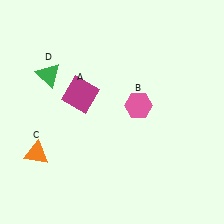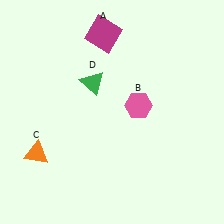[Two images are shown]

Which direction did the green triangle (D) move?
The green triangle (D) moved right.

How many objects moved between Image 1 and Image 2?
2 objects moved between the two images.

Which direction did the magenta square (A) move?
The magenta square (A) moved up.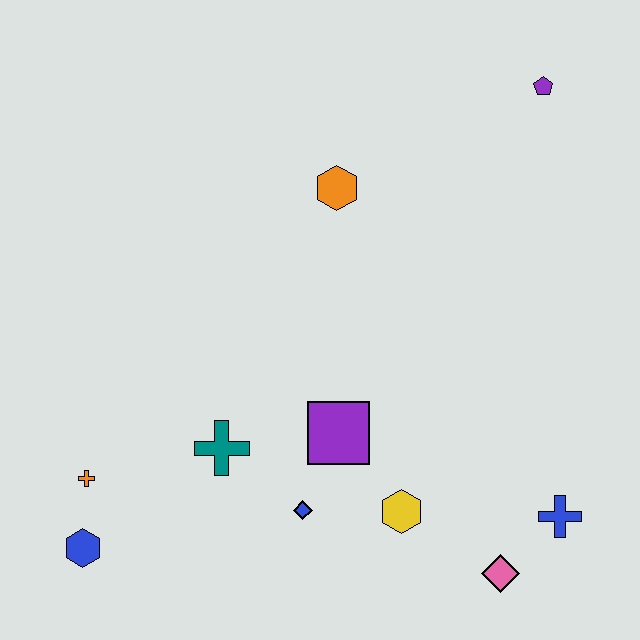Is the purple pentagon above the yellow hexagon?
Yes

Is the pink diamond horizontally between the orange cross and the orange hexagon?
No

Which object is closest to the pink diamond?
The blue cross is closest to the pink diamond.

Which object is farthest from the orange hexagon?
The blue hexagon is farthest from the orange hexagon.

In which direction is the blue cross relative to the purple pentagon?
The blue cross is below the purple pentagon.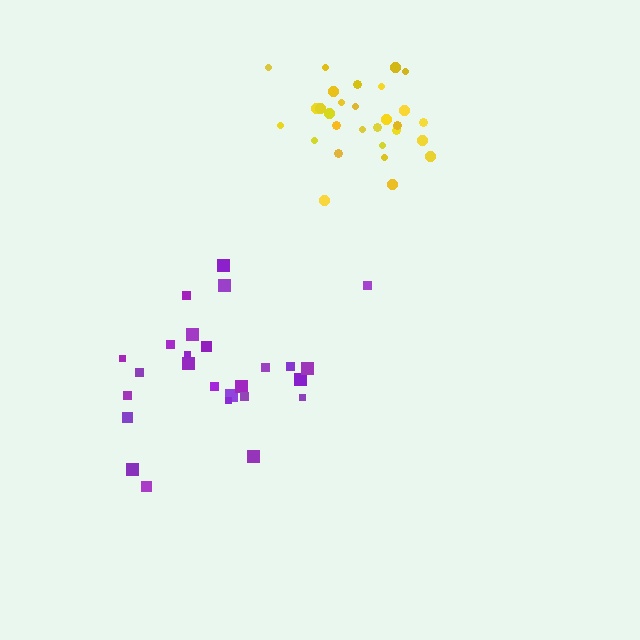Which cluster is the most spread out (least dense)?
Purple.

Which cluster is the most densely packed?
Yellow.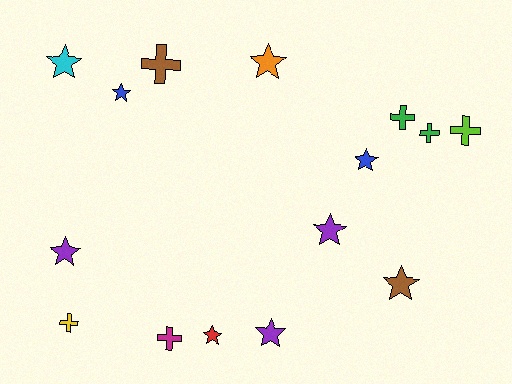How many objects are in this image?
There are 15 objects.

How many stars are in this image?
There are 9 stars.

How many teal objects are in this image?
There are no teal objects.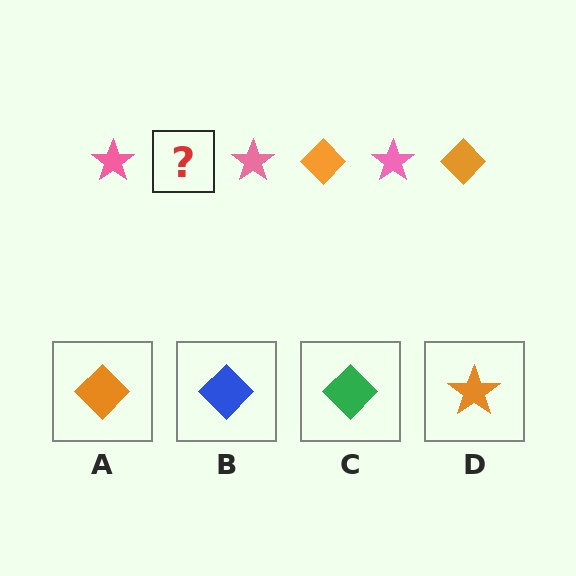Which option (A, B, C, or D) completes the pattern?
A.